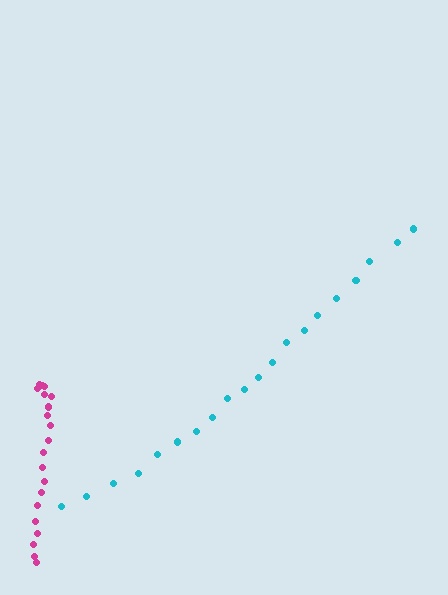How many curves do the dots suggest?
There are 2 distinct paths.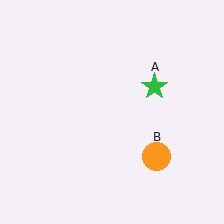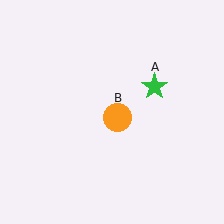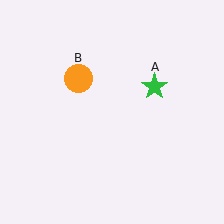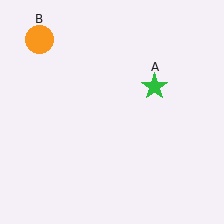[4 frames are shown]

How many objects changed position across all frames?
1 object changed position: orange circle (object B).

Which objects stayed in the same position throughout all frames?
Green star (object A) remained stationary.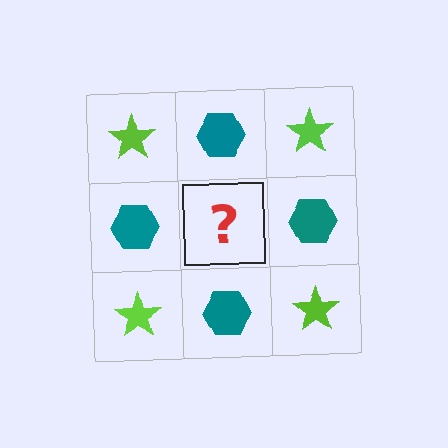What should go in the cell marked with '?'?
The missing cell should contain a lime star.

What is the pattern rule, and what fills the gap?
The rule is that it alternates lime star and teal hexagon in a checkerboard pattern. The gap should be filled with a lime star.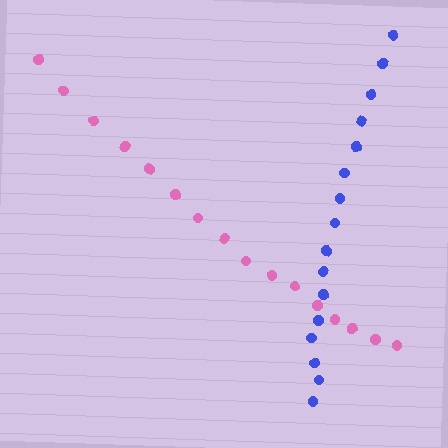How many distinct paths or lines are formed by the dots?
There are 2 distinct paths.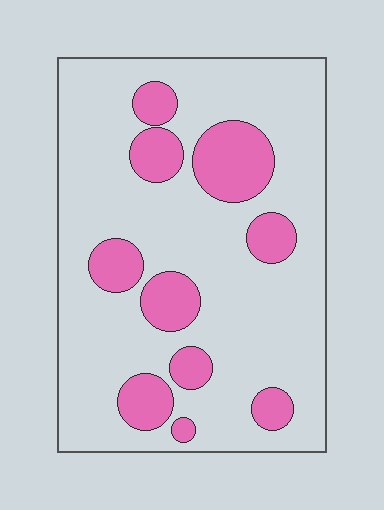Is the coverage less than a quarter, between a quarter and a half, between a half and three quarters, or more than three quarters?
Less than a quarter.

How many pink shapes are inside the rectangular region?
10.